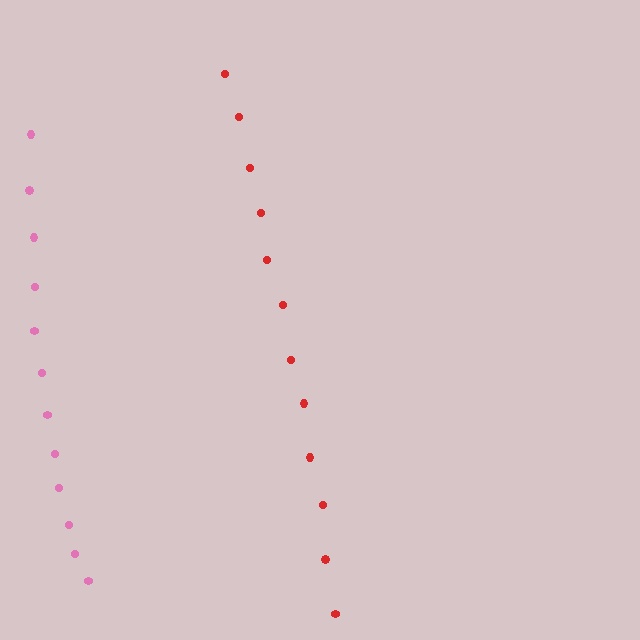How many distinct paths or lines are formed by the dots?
There are 2 distinct paths.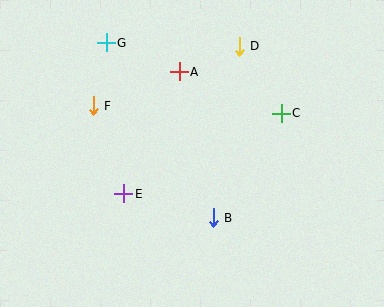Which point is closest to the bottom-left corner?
Point E is closest to the bottom-left corner.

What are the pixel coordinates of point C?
Point C is at (281, 113).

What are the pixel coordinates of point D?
Point D is at (239, 46).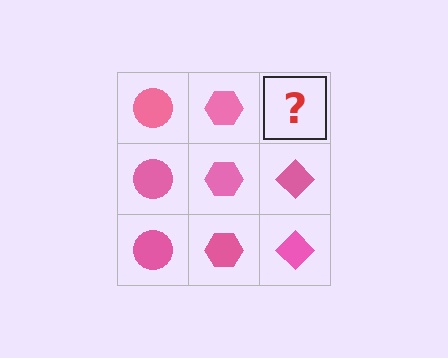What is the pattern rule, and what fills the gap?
The rule is that each column has a consistent shape. The gap should be filled with a pink diamond.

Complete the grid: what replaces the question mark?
The question mark should be replaced with a pink diamond.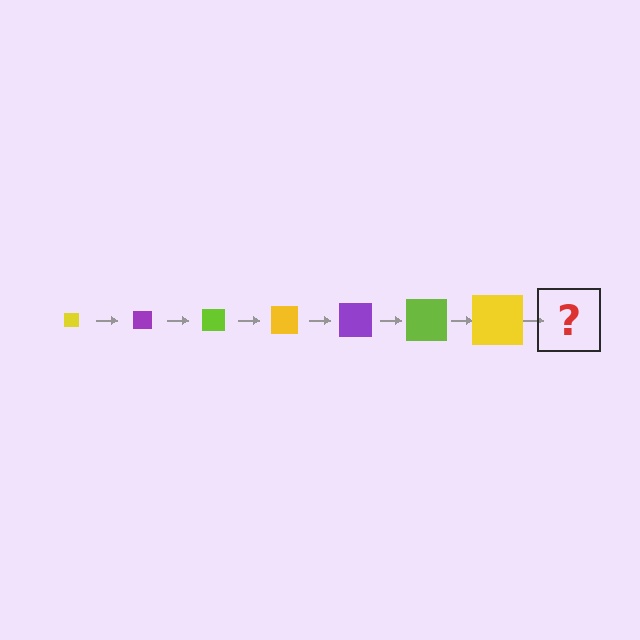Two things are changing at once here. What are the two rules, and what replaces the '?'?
The two rules are that the square grows larger each step and the color cycles through yellow, purple, and lime. The '?' should be a purple square, larger than the previous one.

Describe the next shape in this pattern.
It should be a purple square, larger than the previous one.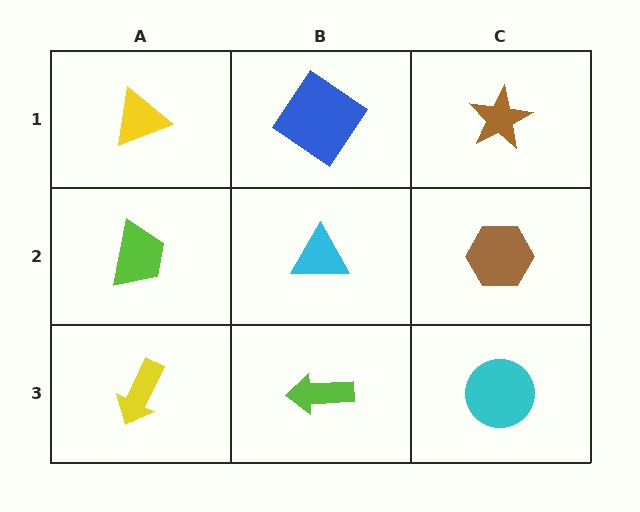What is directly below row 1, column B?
A cyan triangle.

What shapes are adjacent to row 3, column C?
A brown hexagon (row 2, column C), a lime arrow (row 3, column B).